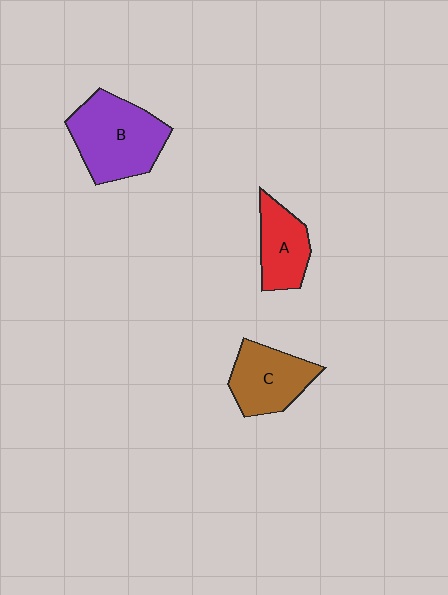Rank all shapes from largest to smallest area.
From largest to smallest: B (purple), C (brown), A (red).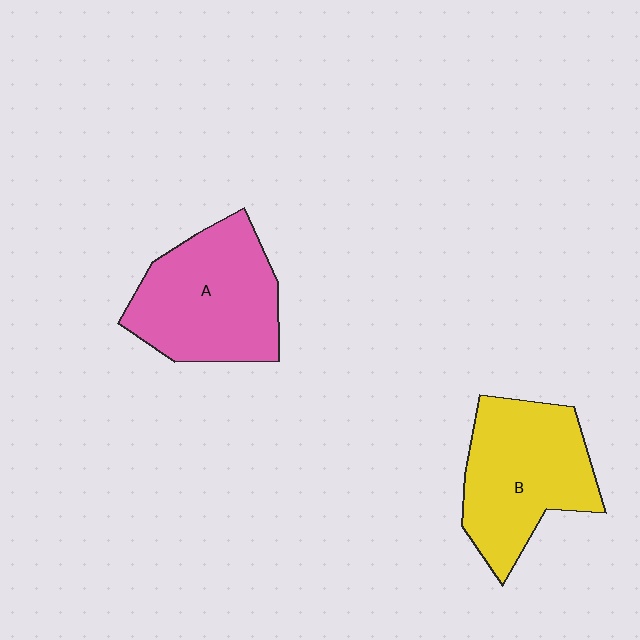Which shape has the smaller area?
Shape B (yellow).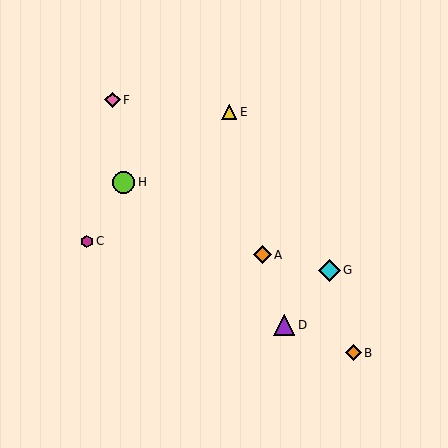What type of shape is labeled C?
Shape C is a magenta hexagon.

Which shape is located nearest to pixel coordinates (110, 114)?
The pink diamond (labeled F) at (112, 100) is nearest to that location.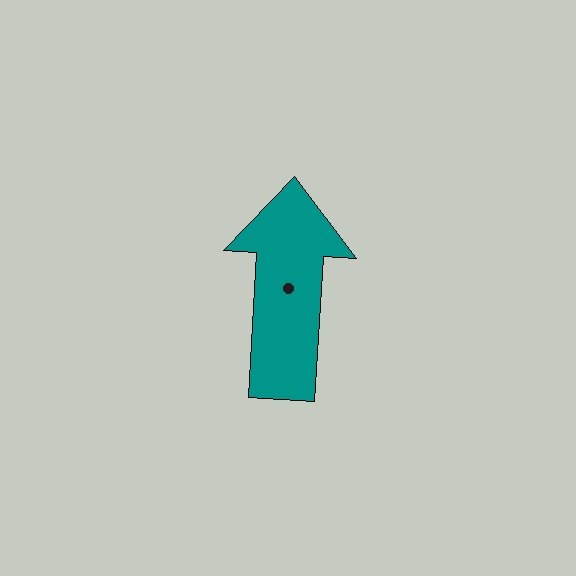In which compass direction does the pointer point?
North.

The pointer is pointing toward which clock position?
Roughly 12 o'clock.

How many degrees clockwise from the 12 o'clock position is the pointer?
Approximately 3 degrees.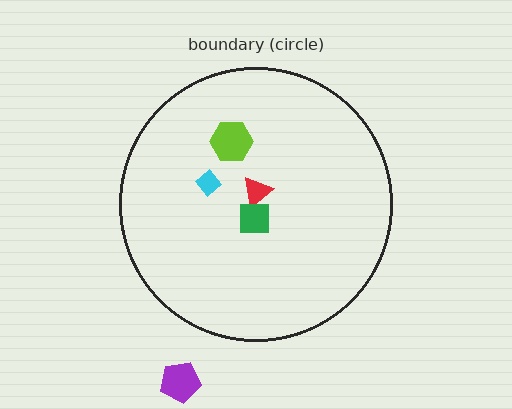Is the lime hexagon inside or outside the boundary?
Inside.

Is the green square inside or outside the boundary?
Inside.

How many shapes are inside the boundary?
4 inside, 1 outside.